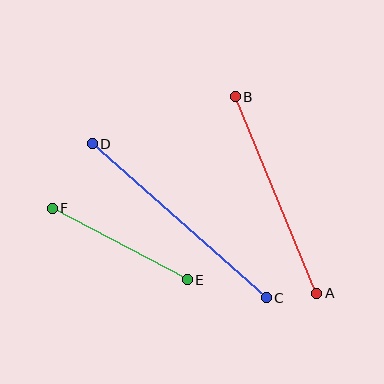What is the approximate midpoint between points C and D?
The midpoint is at approximately (179, 221) pixels.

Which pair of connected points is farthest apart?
Points C and D are farthest apart.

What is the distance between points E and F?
The distance is approximately 153 pixels.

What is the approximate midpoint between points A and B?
The midpoint is at approximately (276, 195) pixels.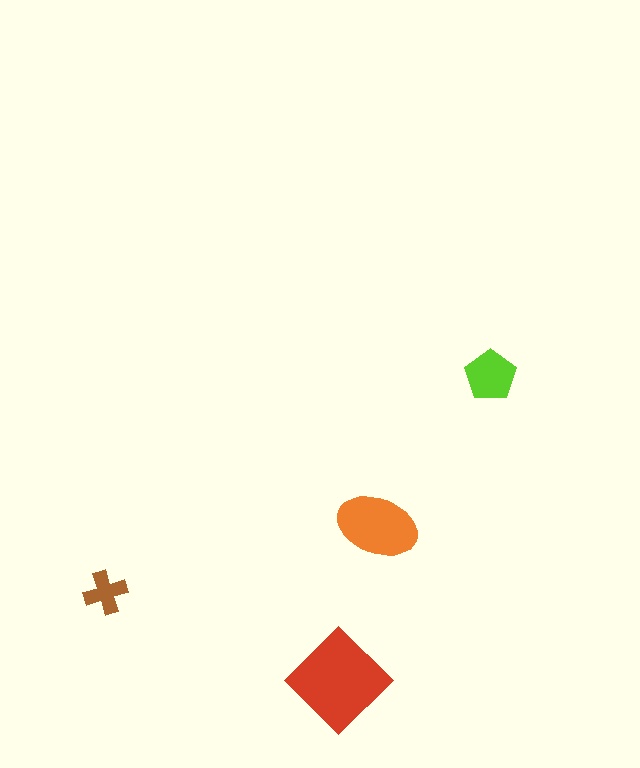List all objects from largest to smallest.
The red diamond, the orange ellipse, the lime pentagon, the brown cross.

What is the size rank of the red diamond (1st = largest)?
1st.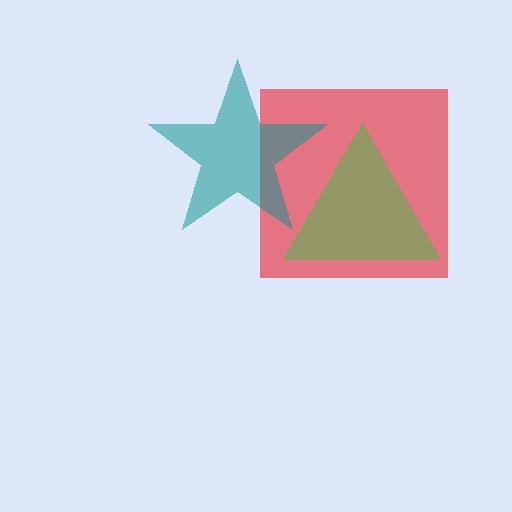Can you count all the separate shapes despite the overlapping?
Yes, there are 3 separate shapes.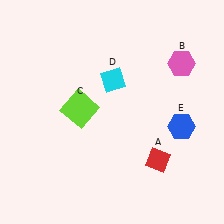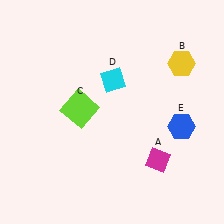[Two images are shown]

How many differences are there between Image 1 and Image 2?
There are 2 differences between the two images.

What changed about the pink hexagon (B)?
In Image 1, B is pink. In Image 2, it changed to yellow.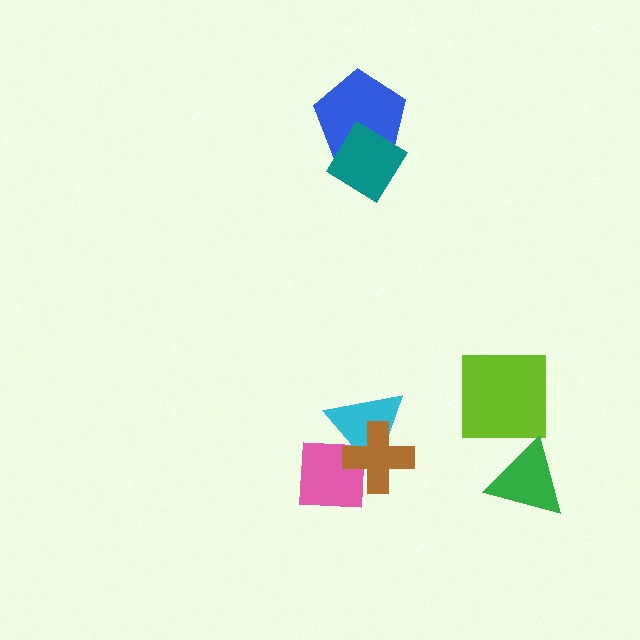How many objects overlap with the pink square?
2 objects overlap with the pink square.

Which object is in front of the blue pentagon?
The teal diamond is in front of the blue pentagon.